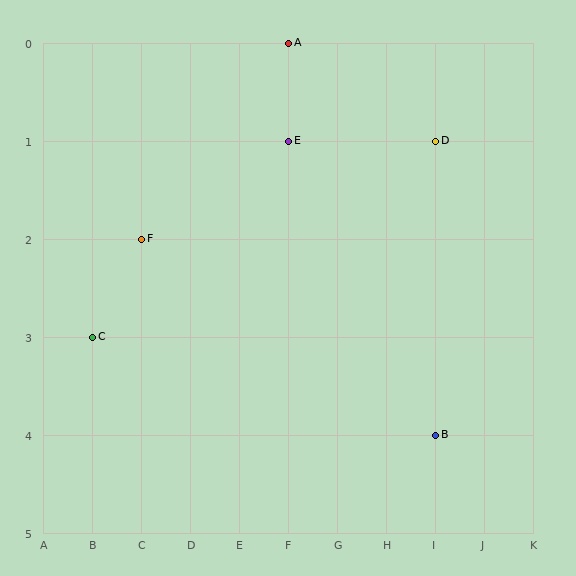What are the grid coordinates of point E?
Point E is at grid coordinates (F, 1).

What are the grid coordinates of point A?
Point A is at grid coordinates (F, 0).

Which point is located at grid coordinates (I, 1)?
Point D is at (I, 1).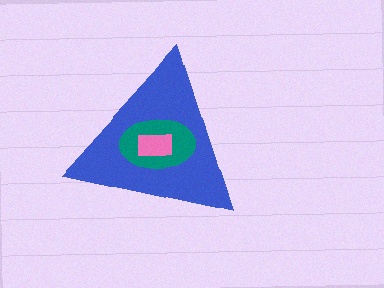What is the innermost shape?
The pink rectangle.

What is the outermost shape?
The blue triangle.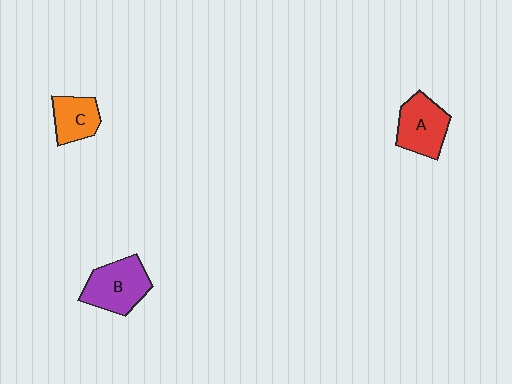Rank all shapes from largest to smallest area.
From largest to smallest: B (purple), A (red), C (orange).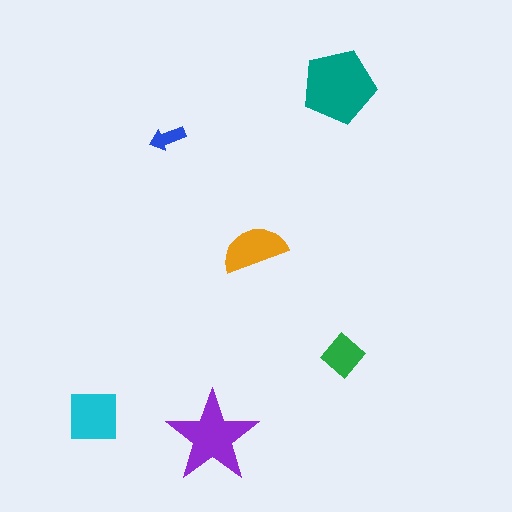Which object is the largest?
The teal pentagon.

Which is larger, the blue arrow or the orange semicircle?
The orange semicircle.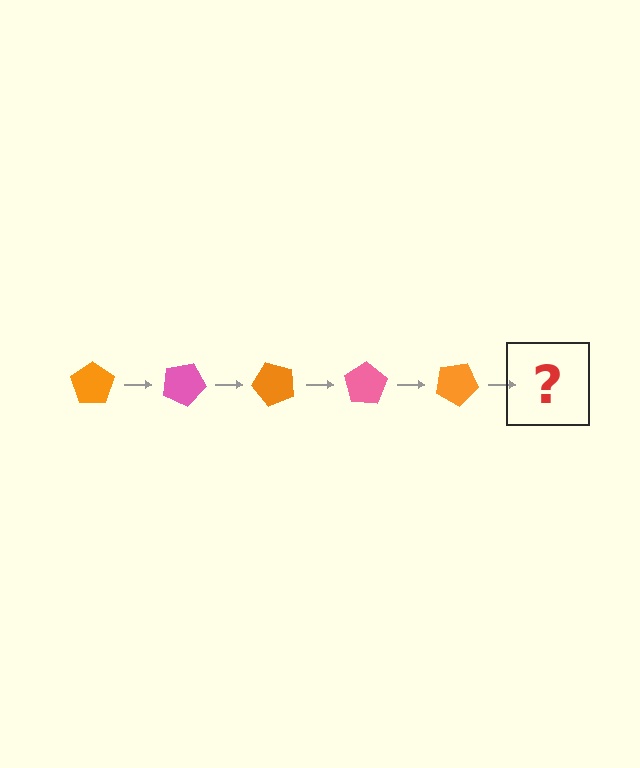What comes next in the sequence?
The next element should be a pink pentagon, rotated 125 degrees from the start.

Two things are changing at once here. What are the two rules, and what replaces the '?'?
The two rules are that it rotates 25 degrees each step and the color cycles through orange and pink. The '?' should be a pink pentagon, rotated 125 degrees from the start.